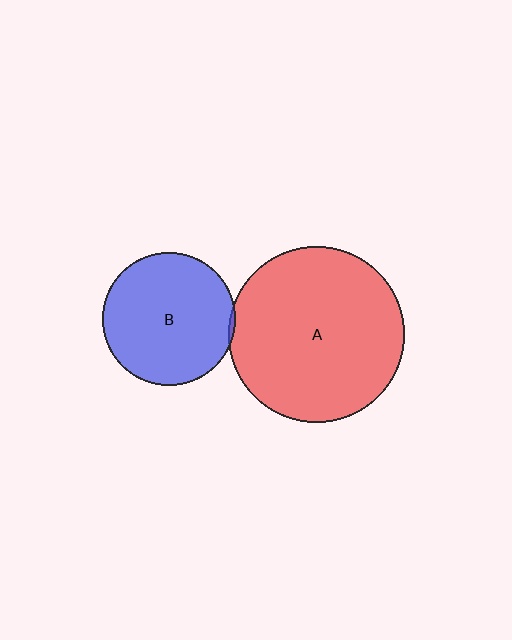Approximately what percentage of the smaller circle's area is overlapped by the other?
Approximately 5%.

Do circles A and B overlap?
Yes.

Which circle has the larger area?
Circle A (red).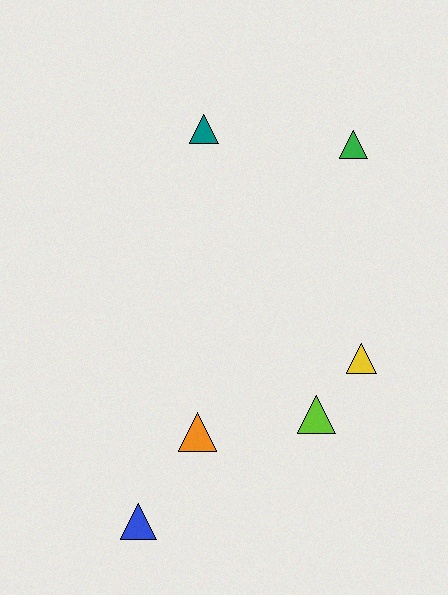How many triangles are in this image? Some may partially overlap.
There are 6 triangles.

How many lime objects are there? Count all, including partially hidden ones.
There is 1 lime object.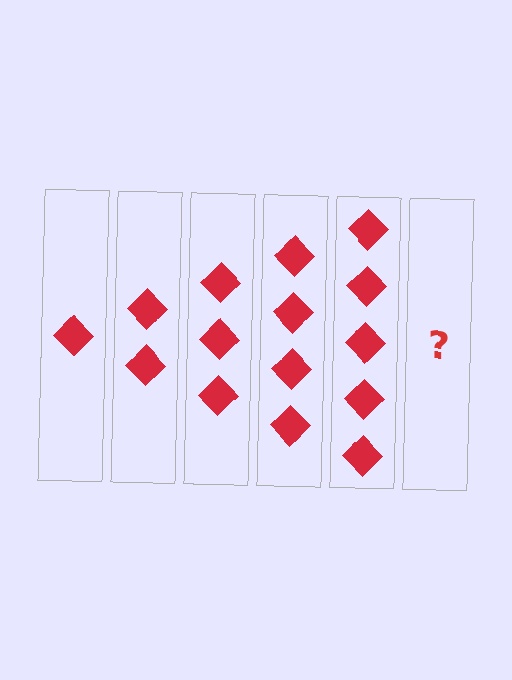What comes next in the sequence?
The next element should be 6 diamonds.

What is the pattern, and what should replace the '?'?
The pattern is that each step adds one more diamond. The '?' should be 6 diamonds.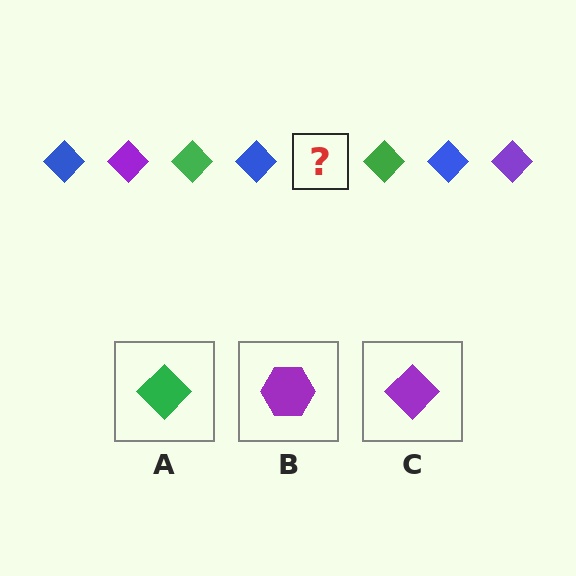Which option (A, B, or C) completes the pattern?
C.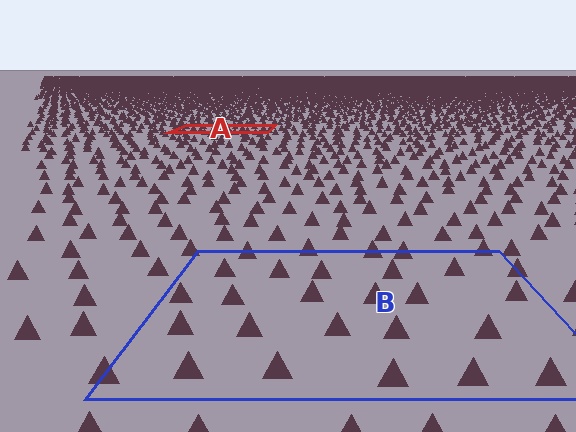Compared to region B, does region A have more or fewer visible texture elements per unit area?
Region A has more texture elements per unit area — they are packed more densely because it is farther away.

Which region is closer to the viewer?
Region B is closer. The texture elements there are larger and more spread out.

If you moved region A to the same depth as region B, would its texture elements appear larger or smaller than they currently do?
They would appear larger. At a closer depth, the same texture elements are projected at a bigger on-screen size.